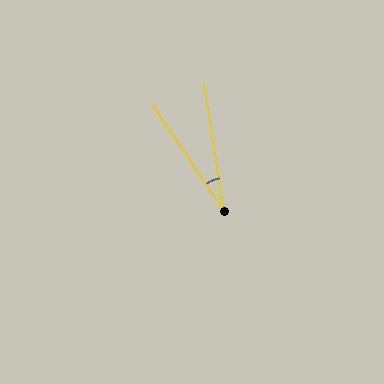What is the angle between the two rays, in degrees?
Approximately 25 degrees.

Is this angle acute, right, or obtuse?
It is acute.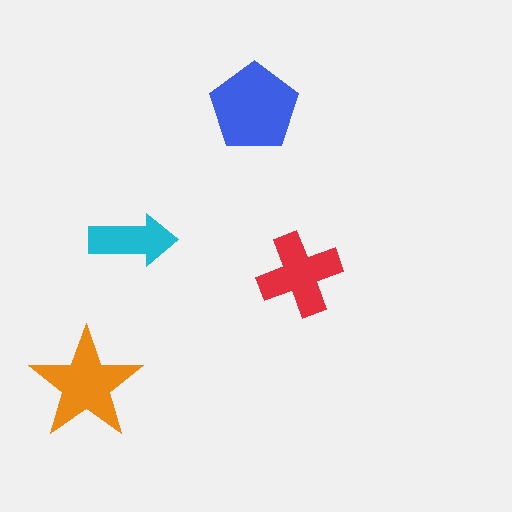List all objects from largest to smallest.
The blue pentagon, the orange star, the red cross, the cyan arrow.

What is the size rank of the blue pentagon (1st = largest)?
1st.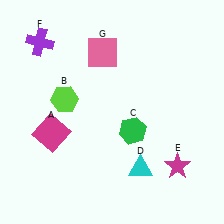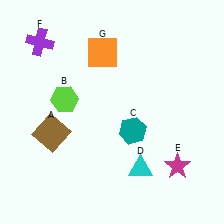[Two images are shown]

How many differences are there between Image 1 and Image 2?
There are 3 differences between the two images.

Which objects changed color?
A changed from magenta to brown. C changed from green to teal. G changed from pink to orange.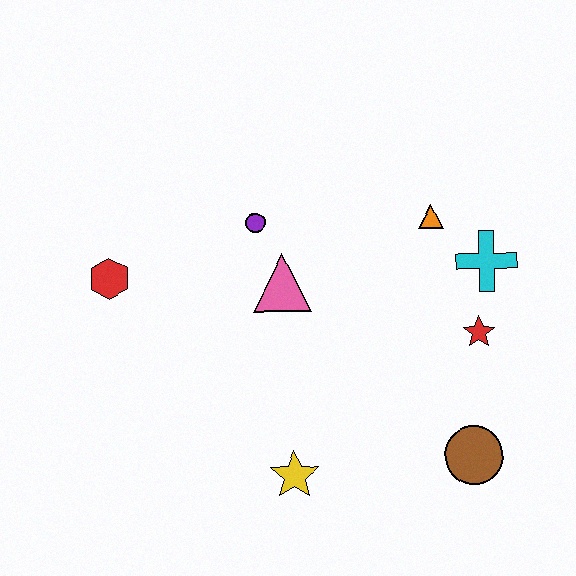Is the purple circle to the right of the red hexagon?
Yes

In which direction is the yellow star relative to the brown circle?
The yellow star is to the left of the brown circle.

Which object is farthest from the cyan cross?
The red hexagon is farthest from the cyan cross.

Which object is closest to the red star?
The cyan cross is closest to the red star.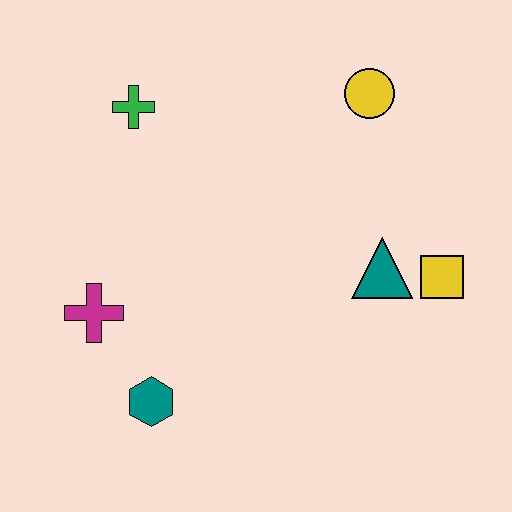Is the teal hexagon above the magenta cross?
No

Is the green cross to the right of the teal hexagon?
No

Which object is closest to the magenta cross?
The teal hexagon is closest to the magenta cross.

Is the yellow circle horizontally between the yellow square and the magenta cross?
Yes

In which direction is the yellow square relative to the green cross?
The yellow square is to the right of the green cross.